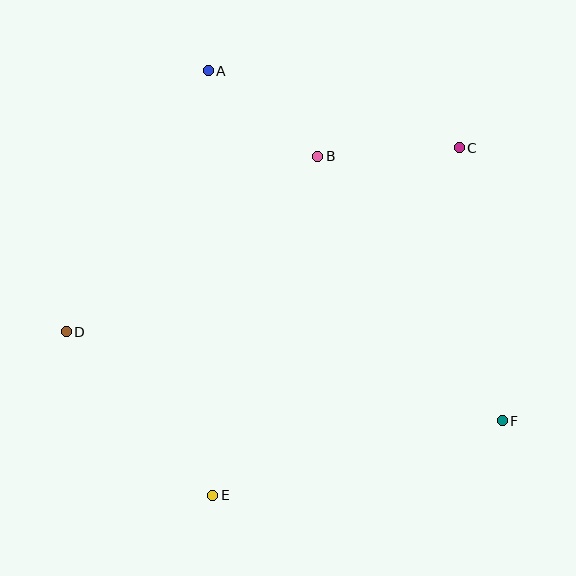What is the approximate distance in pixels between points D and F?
The distance between D and F is approximately 445 pixels.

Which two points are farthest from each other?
Points A and F are farthest from each other.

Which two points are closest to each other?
Points A and B are closest to each other.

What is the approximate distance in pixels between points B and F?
The distance between B and F is approximately 323 pixels.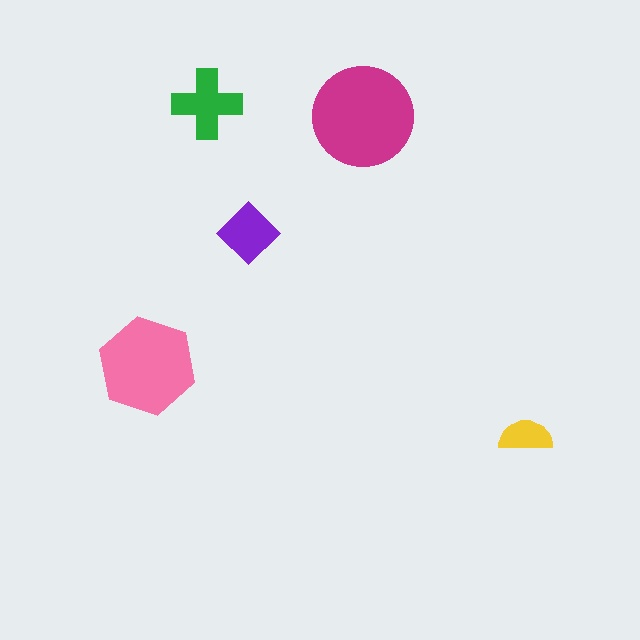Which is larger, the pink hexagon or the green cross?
The pink hexagon.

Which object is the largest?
The magenta circle.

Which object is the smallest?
The yellow semicircle.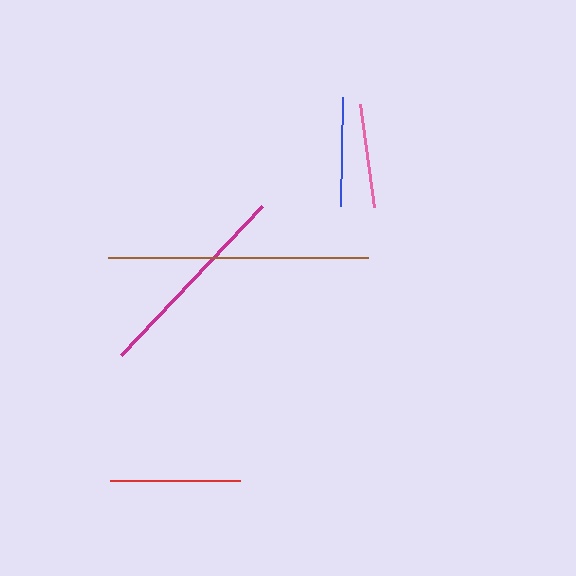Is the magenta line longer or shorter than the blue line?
The magenta line is longer than the blue line.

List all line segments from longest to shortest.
From longest to shortest: brown, magenta, red, blue, pink.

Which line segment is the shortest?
The pink line is the shortest at approximately 104 pixels.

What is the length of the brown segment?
The brown segment is approximately 259 pixels long.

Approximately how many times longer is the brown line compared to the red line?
The brown line is approximately 2.0 times the length of the red line.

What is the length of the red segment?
The red segment is approximately 131 pixels long.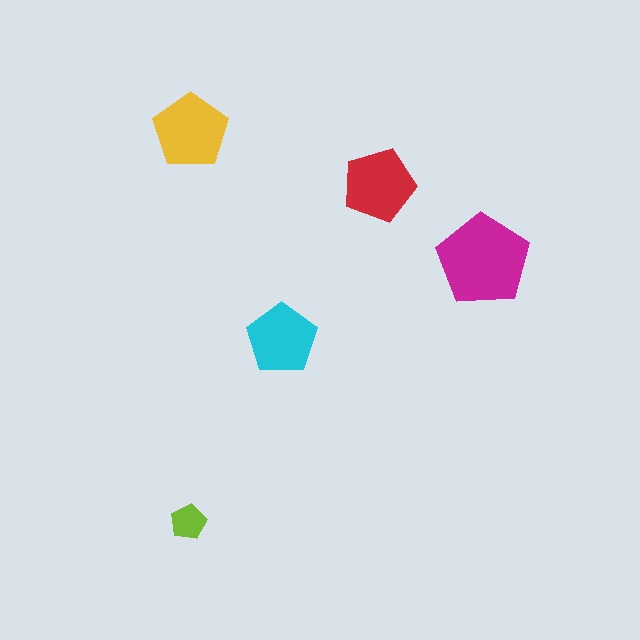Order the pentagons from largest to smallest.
the magenta one, the yellow one, the red one, the cyan one, the lime one.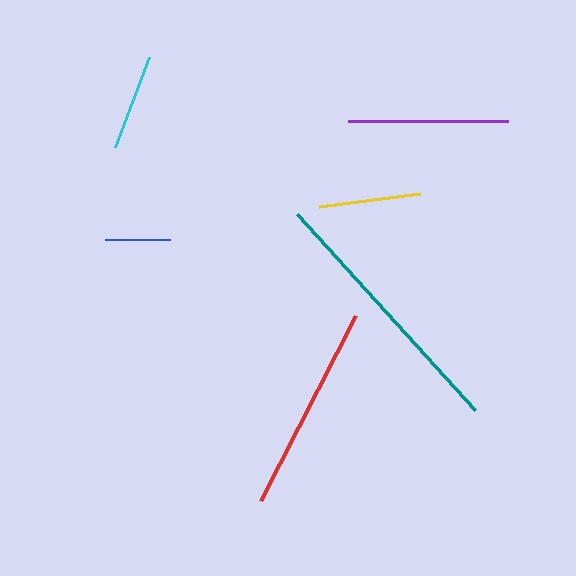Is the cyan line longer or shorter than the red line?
The red line is longer than the cyan line.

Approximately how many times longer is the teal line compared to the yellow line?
The teal line is approximately 2.6 times the length of the yellow line.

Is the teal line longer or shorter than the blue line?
The teal line is longer than the blue line.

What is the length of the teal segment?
The teal segment is approximately 266 pixels long.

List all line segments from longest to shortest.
From longest to shortest: teal, red, purple, yellow, cyan, blue.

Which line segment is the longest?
The teal line is the longest at approximately 266 pixels.